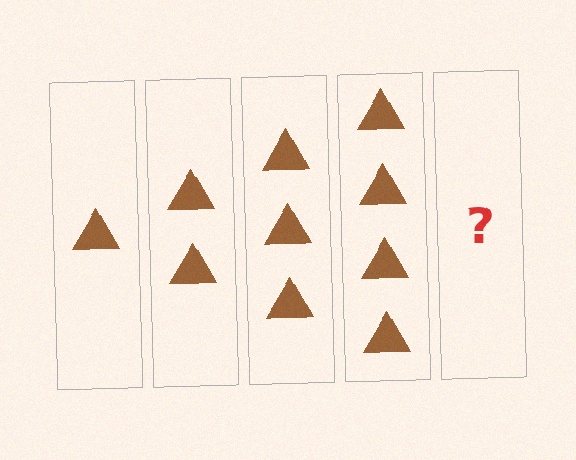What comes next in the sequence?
The next element should be 5 triangles.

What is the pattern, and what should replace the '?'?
The pattern is that each step adds one more triangle. The '?' should be 5 triangles.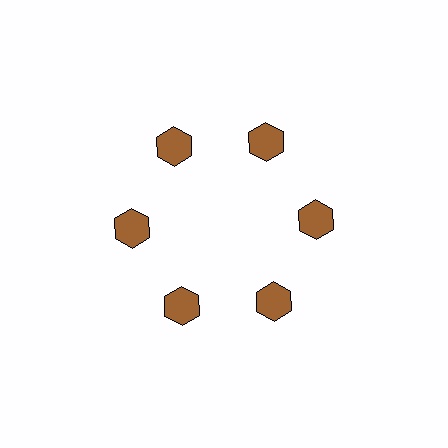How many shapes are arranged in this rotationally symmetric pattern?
There are 6 shapes, arranged in 6 groups of 1.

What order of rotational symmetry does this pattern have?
This pattern has 6-fold rotational symmetry.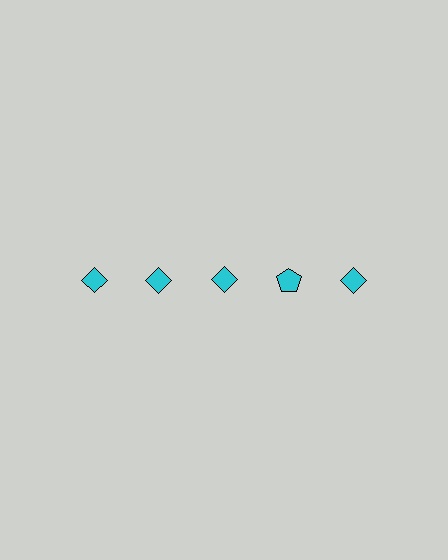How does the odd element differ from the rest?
It has a different shape: pentagon instead of diamond.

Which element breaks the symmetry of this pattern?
The cyan pentagon in the top row, second from right column breaks the symmetry. All other shapes are cyan diamonds.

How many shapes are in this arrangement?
There are 5 shapes arranged in a grid pattern.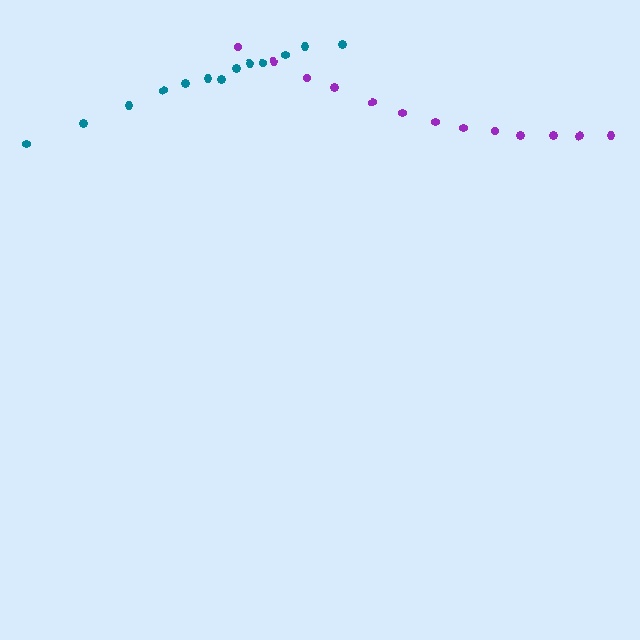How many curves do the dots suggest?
There are 2 distinct paths.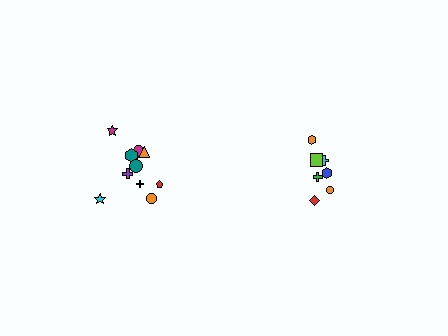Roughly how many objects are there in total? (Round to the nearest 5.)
Roughly 15 objects in total.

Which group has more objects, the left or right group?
The left group.